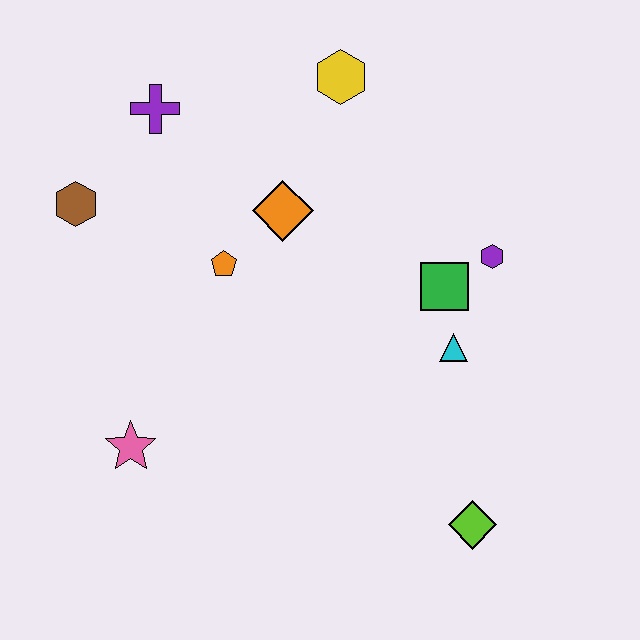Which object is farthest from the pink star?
The yellow hexagon is farthest from the pink star.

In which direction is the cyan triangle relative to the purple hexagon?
The cyan triangle is below the purple hexagon.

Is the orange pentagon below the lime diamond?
No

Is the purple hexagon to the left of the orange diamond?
No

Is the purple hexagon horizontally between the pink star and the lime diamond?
No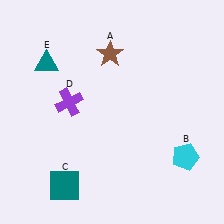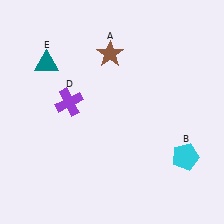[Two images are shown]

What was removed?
The teal square (C) was removed in Image 2.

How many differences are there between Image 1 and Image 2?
There is 1 difference between the two images.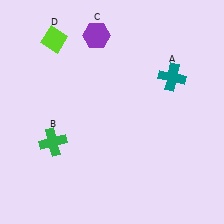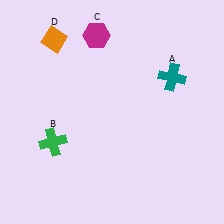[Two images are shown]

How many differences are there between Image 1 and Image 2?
There are 2 differences between the two images.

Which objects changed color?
C changed from purple to magenta. D changed from lime to orange.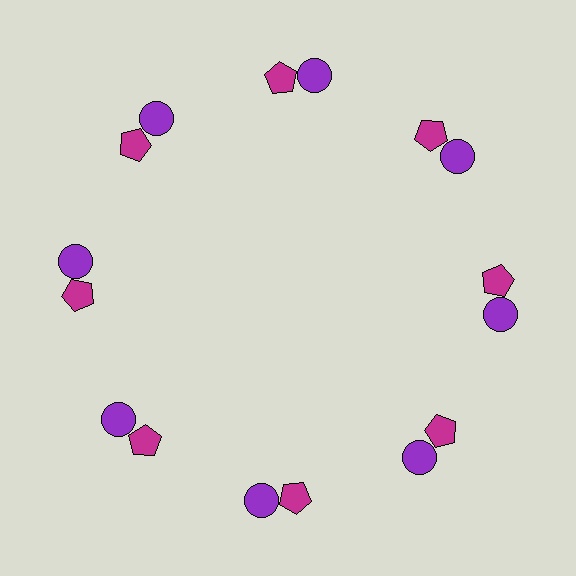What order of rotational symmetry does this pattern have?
This pattern has 8-fold rotational symmetry.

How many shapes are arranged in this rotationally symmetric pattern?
There are 16 shapes, arranged in 8 groups of 2.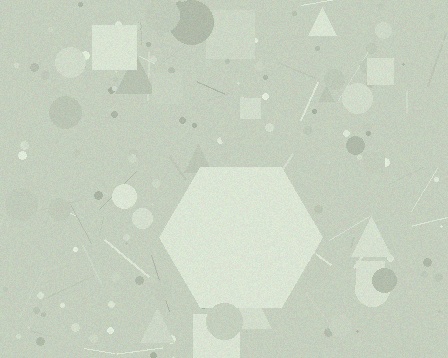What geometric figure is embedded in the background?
A hexagon is embedded in the background.